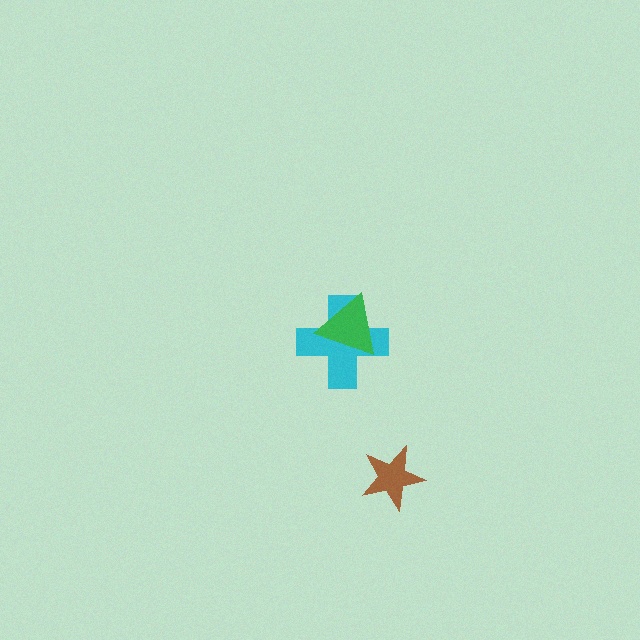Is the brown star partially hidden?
No, no other shape covers it.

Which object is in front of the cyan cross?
The green triangle is in front of the cyan cross.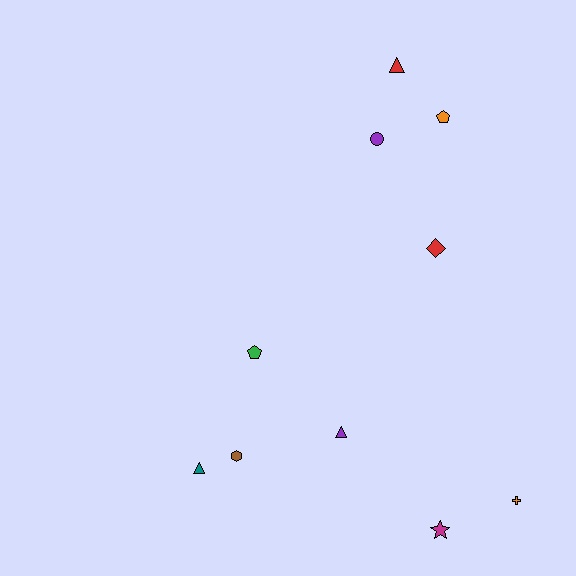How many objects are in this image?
There are 10 objects.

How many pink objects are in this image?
There are no pink objects.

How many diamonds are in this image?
There is 1 diamond.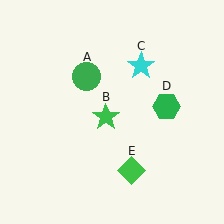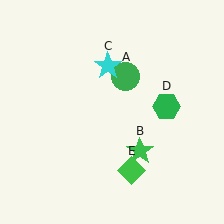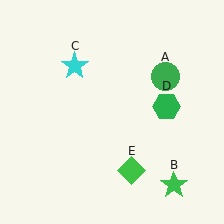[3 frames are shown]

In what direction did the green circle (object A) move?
The green circle (object A) moved right.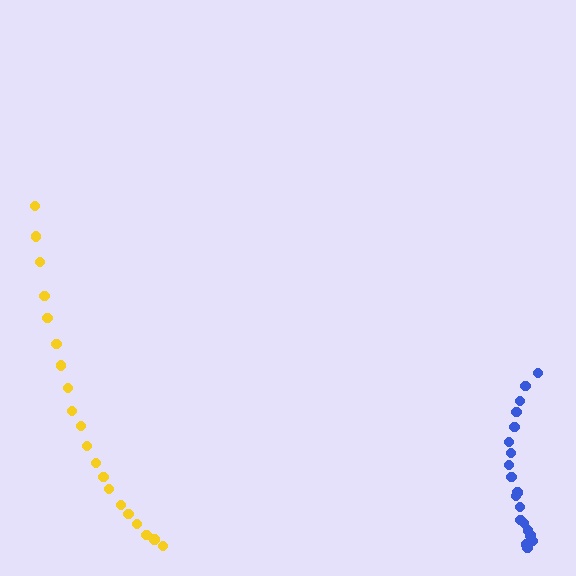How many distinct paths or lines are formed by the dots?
There are 2 distinct paths.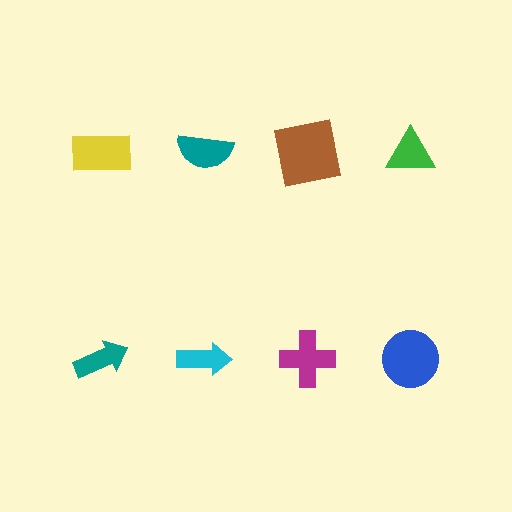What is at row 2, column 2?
A cyan arrow.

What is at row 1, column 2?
A teal semicircle.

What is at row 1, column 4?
A green triangle.